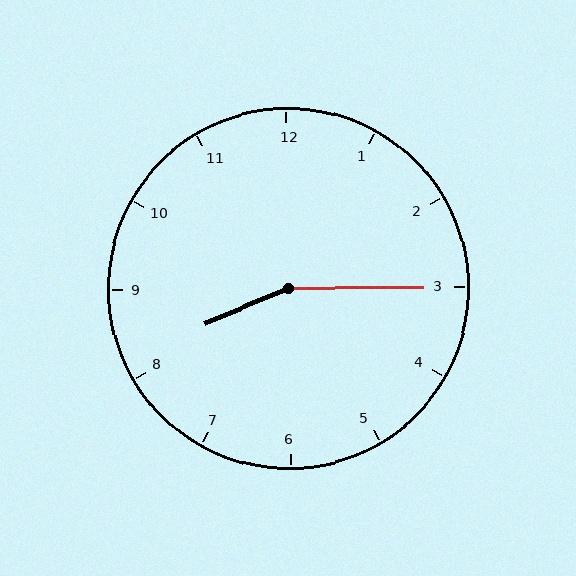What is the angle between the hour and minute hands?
Approximately 158 degrees.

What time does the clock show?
8:15.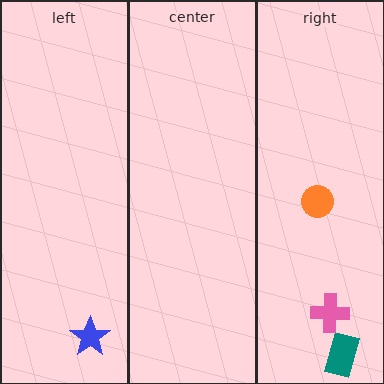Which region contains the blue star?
The left region.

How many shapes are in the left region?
1.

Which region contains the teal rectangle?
The right region.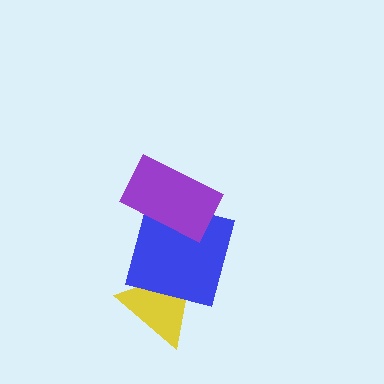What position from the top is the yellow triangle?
The yellow triangle is 3rd from the top.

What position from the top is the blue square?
The blue square is 2nd from the top.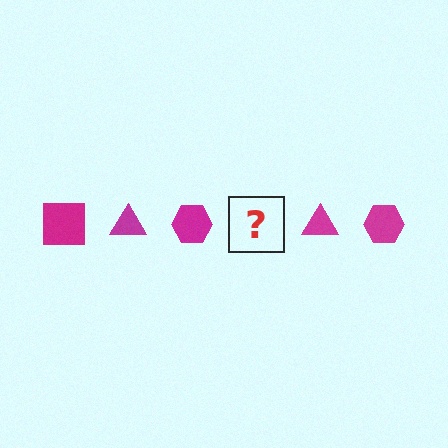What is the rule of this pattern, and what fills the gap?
The rule is that the pattern cycles through square, triangle, hexagon shapes in magenta. The gap should be filled with a magenta square.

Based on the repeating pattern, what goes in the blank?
The blank should be a magenta square.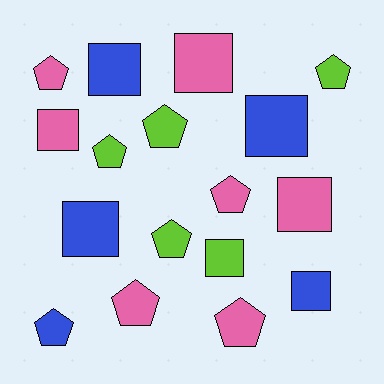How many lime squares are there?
There is 1 lime square.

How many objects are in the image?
There are 17 objects.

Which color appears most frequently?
Pink, with 7 objects.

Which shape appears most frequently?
Pentagon, with 9 objects.